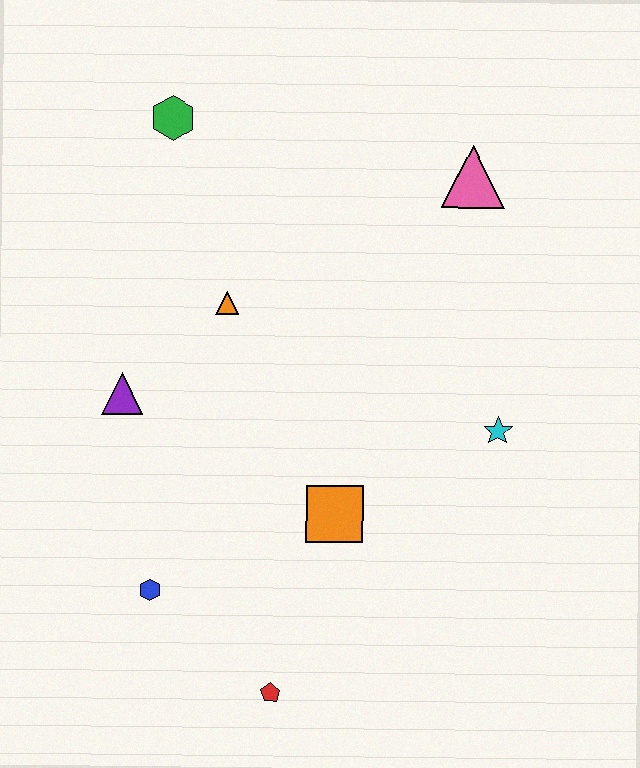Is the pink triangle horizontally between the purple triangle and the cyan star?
Yes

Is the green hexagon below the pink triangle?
No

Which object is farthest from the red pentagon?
The green hexagon is farthest from the red pentagon.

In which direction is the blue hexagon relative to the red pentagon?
The blue hexagon is to the left of the red pentagon.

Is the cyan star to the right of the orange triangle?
Yes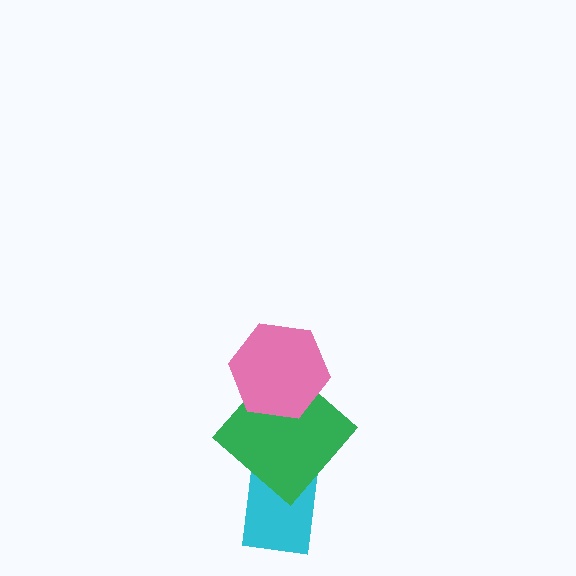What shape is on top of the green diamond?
The pink hexagon is on top of the green diamond.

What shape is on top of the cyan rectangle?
The green diamond is on top of the cyan rectangle.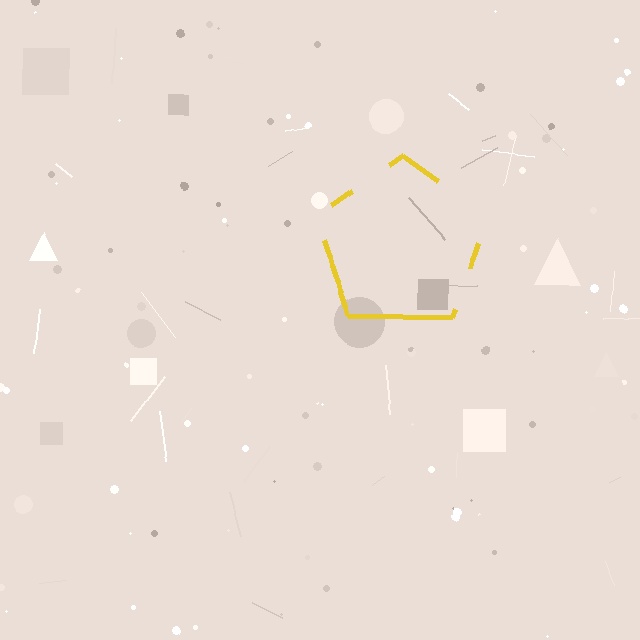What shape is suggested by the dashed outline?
The dashed outline suggests a pentagon.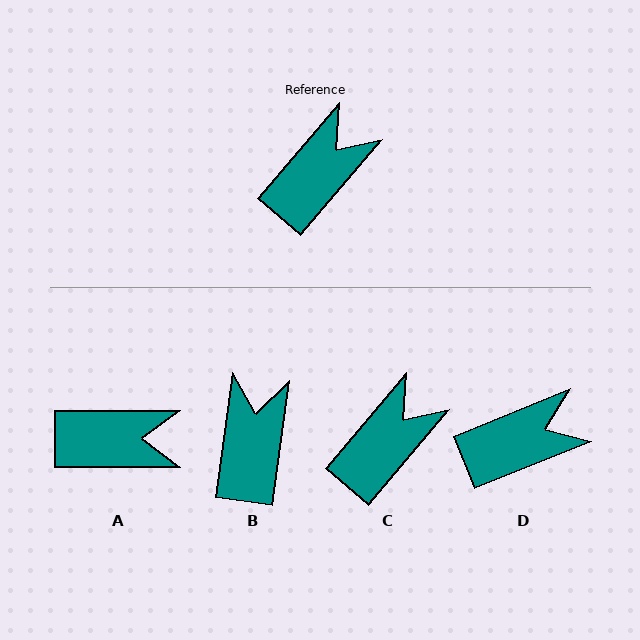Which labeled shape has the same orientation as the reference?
C.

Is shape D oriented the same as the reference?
No, it is off by about 28 degrees.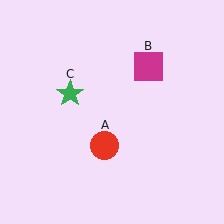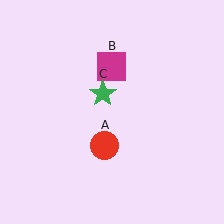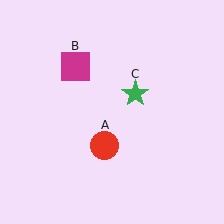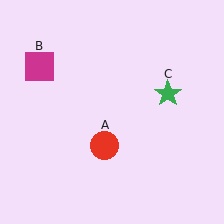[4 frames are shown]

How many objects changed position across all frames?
2 objects changed position: magenta square (object B), green star (object C).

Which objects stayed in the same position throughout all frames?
Red circle (object A) remained stationary.